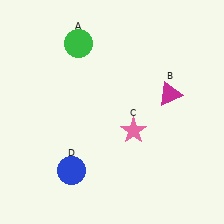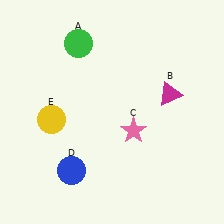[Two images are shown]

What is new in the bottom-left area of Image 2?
A yellow circle (E) was added in the bottom-left area of Image 2.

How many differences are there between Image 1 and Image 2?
There is 1 difference between the two images.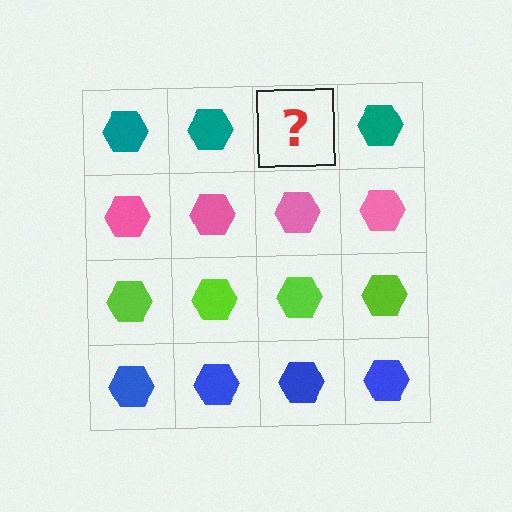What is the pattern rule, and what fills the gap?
The rule is that each row has a consistent color. The gap should be filled with a teal hexagon.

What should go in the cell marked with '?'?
The missing cell should contain a teal hexagon.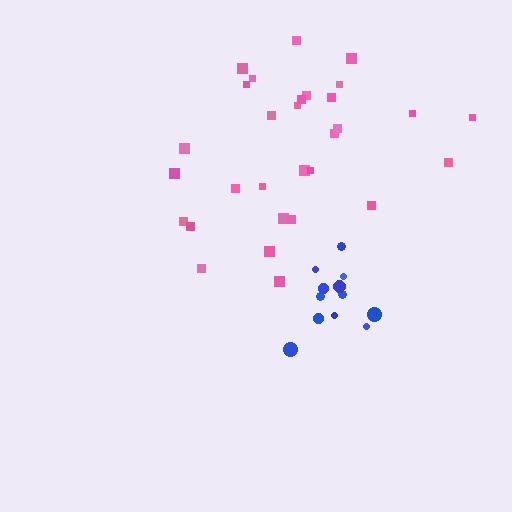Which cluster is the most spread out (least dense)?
Pink.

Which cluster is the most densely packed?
Blue.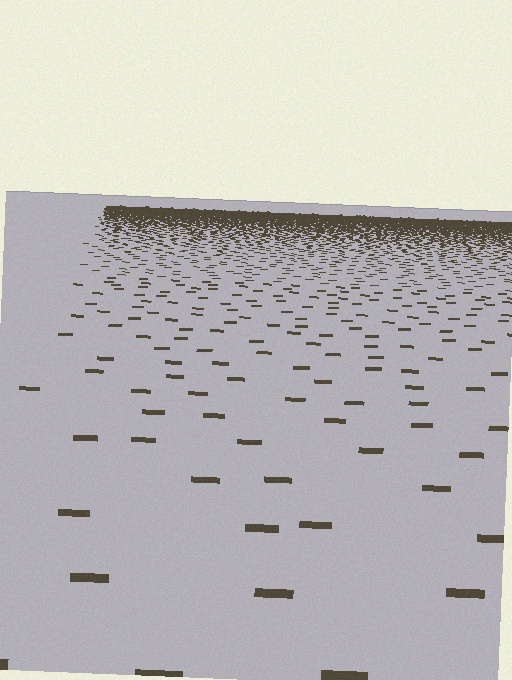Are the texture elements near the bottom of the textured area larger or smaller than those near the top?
Larger. Near the bottom, elements are closer to the viewer and appear at a bigger on-screen size.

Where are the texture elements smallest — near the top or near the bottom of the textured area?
Near the top.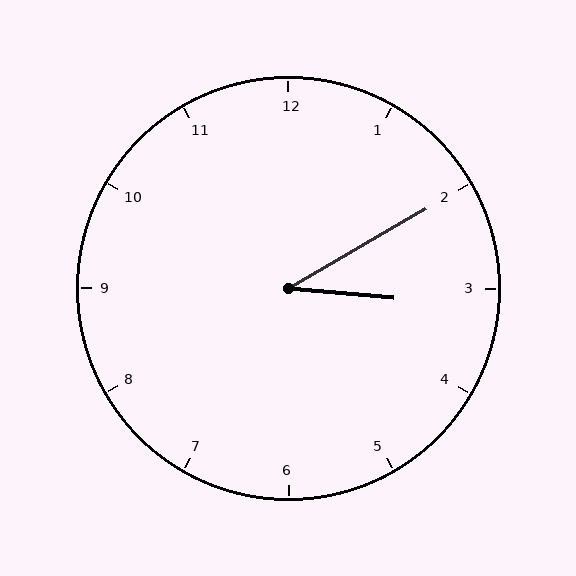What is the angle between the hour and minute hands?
Approximately 35 degrees.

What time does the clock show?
3:10.